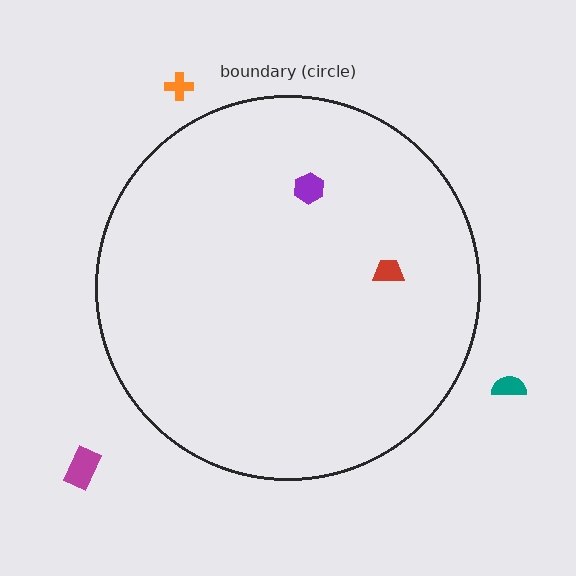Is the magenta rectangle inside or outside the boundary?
Outside.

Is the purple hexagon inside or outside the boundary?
Inside.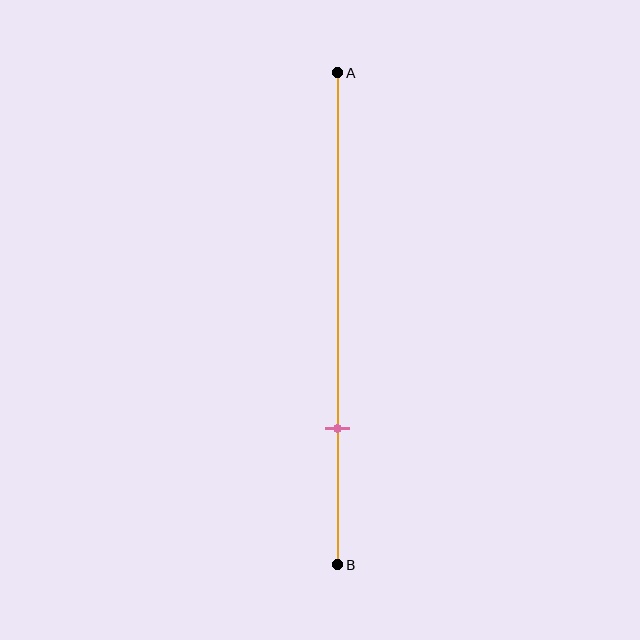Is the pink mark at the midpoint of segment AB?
No, the mark is at about 70% from A, not at the 50% midpoint.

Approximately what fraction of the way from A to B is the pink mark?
The pink mark is approximately 70% of the way from A to B.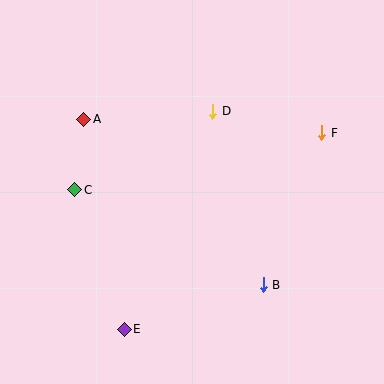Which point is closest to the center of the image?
Point D at (213, 111) is closest to the center.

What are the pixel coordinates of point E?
Point E is at (124, 329).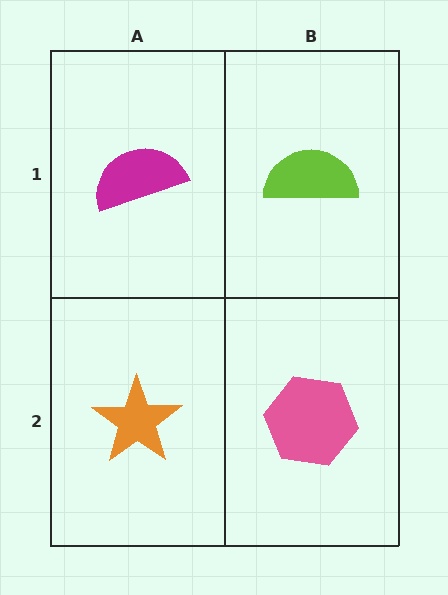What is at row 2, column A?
An orange star.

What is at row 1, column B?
A lime semicircle.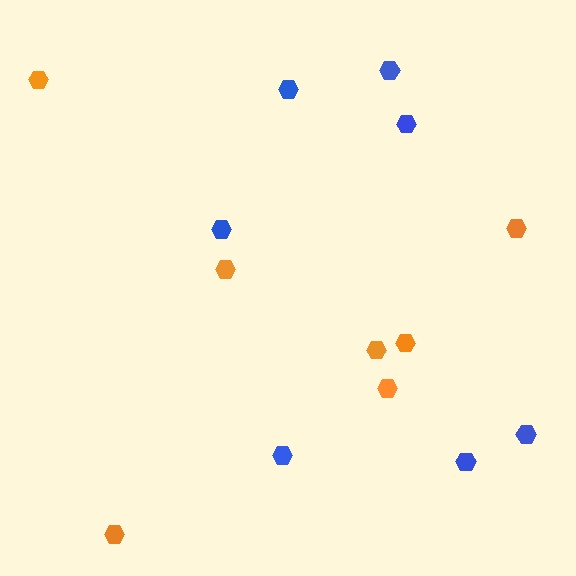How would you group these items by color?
There are 2 groups: one group of blue hexagons (7) and one group of orange hexagons (7).